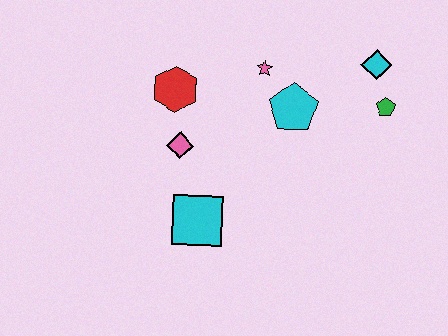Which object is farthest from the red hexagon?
The green pentagon is farthest from the red hexagon.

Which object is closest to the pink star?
The cyan pentagon is closest to the pink star.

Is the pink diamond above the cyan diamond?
No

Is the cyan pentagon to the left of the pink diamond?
No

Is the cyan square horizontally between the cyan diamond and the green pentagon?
No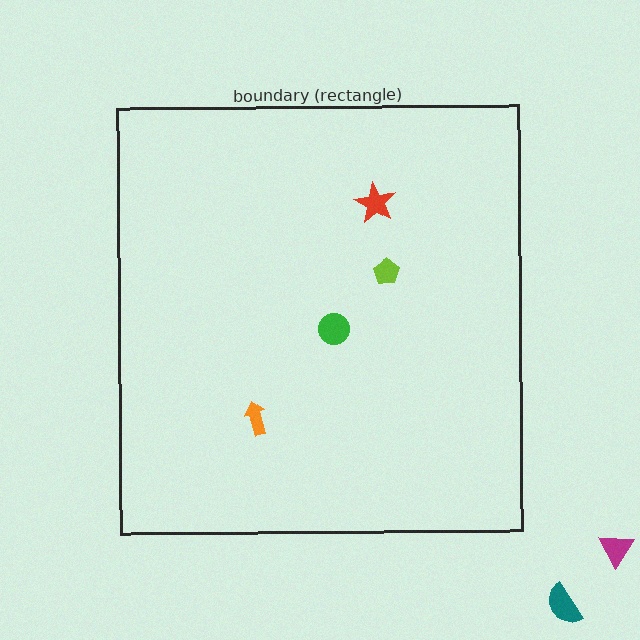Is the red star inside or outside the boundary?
Inside.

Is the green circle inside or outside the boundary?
Inside.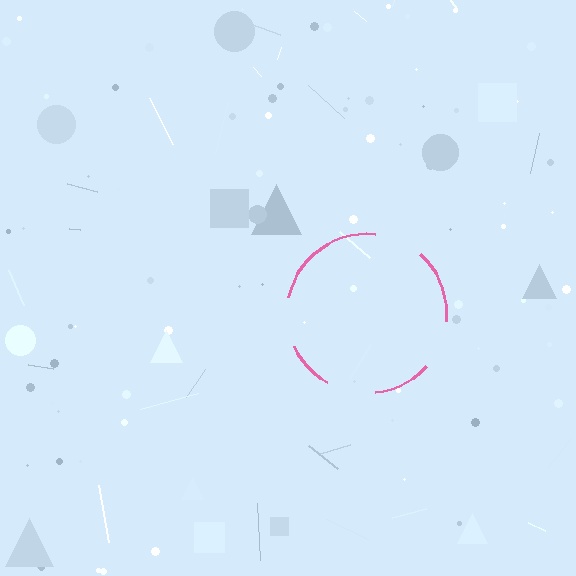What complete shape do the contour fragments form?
The contour fragments form a circle.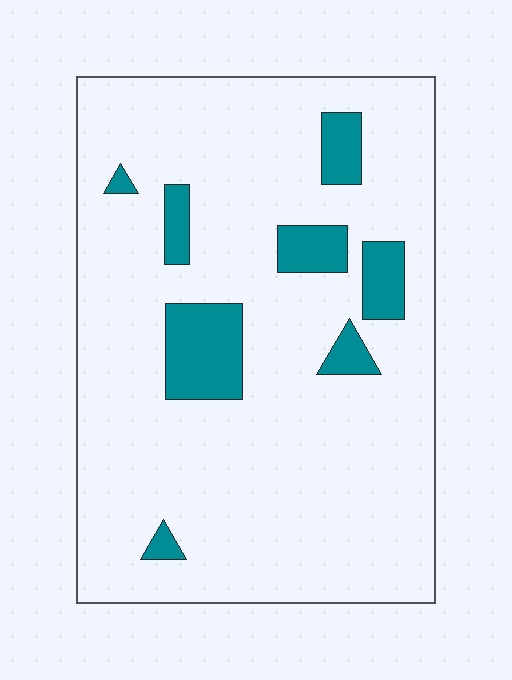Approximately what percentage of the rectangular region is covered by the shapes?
Approximately 10%.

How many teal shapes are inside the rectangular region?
8.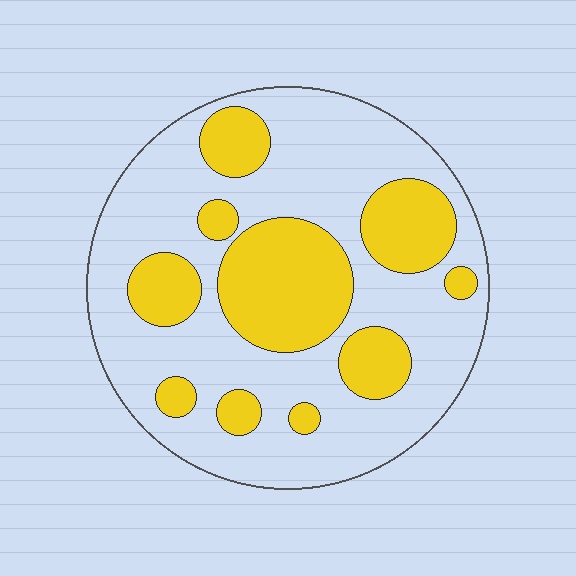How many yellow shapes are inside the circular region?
10.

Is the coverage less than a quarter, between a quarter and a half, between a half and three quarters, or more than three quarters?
Between a quarter and a half.